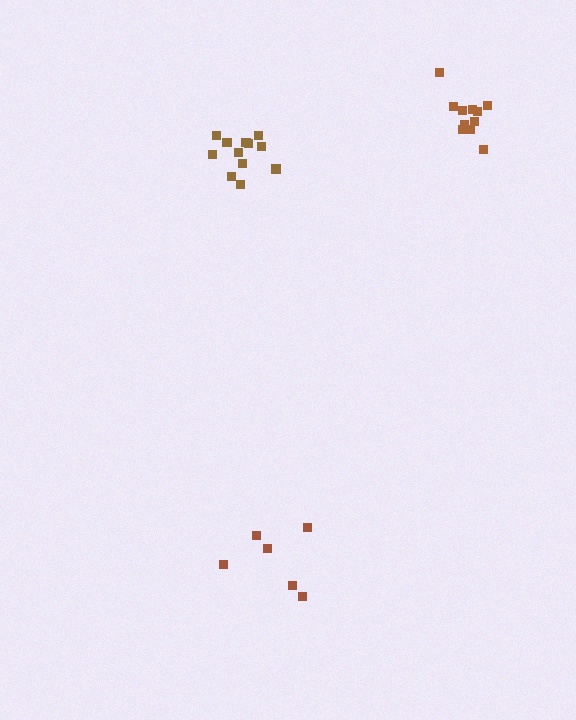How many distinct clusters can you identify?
There are 3 distinct clusters.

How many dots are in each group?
Group 1: 6 dots, Group 2: 12 dots, Group 3: 11 dots (29 total).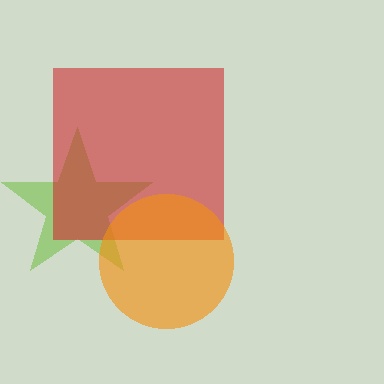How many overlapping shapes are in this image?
There are 3 overlapping shapes in the image.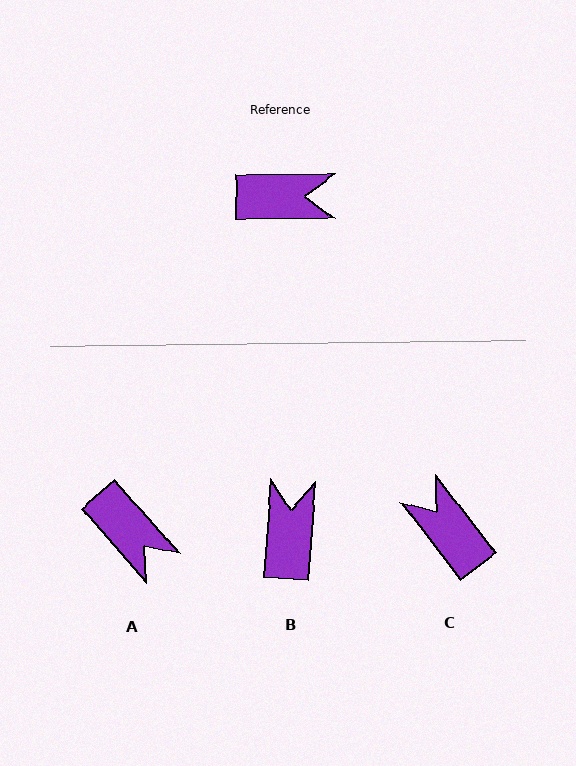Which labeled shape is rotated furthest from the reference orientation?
C, about 128 degrees away.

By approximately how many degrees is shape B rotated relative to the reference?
Approximately 87 degrees counter-clockwise.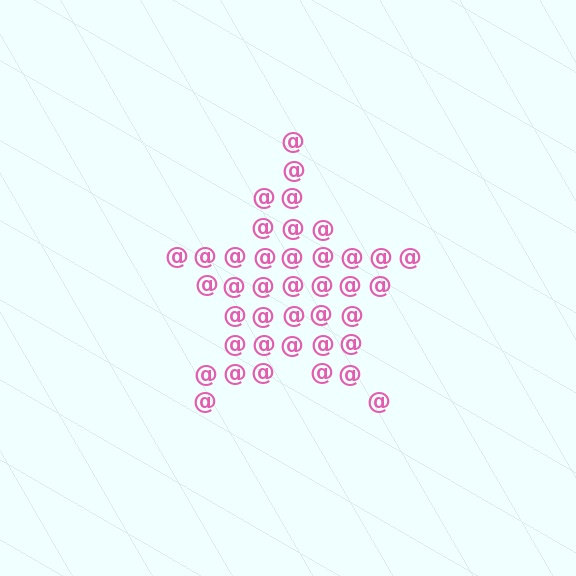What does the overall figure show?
The overall figure shows a star.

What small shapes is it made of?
It is made of small at signs.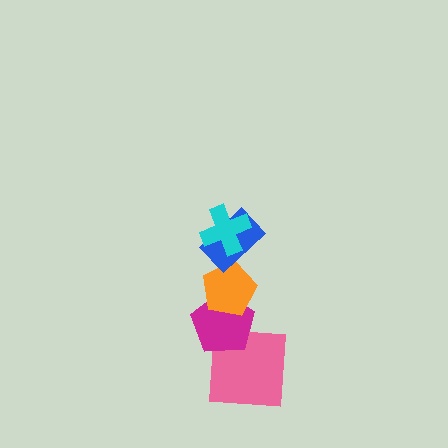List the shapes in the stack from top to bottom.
From top to bottom: the cyan cross, the blue rectangle, the orange pentagon, the magenta pentagon, the pink square.